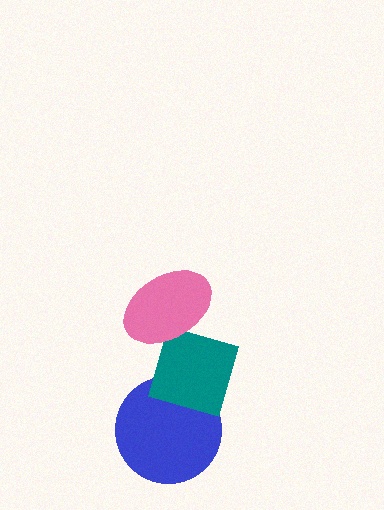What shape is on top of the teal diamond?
The pink ellipse is on top of the teal diamond.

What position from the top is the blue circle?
The blue circle is 3rd from the top.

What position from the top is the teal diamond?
The teal diamond is 2nd from the top.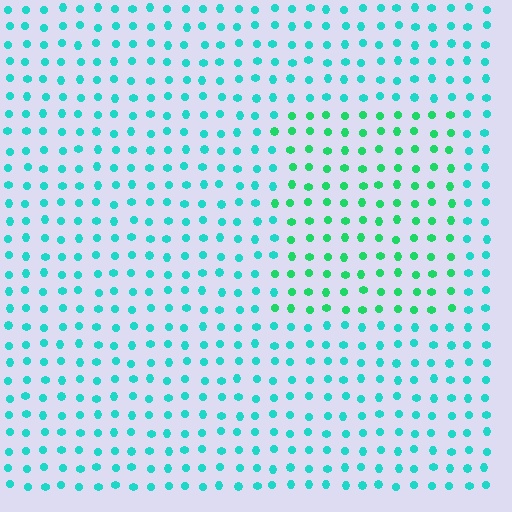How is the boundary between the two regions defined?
The boundary is defined purely by a slight shift in hue (about 32 degrees). Spacing, size, and orientation are identical on both sides.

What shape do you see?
I see a rectangle.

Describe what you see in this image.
The image is filled with small cyan elements in a uniform arrangement. A rectangle-shaped region is visible where the elements are tinted to a slightly different hue, forming a subtle color boundary.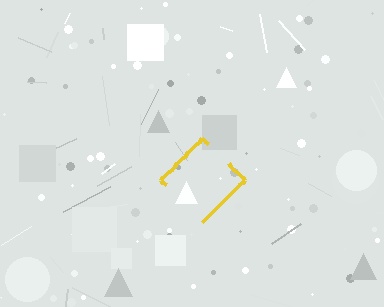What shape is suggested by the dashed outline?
The dashed outline suggests a diamond.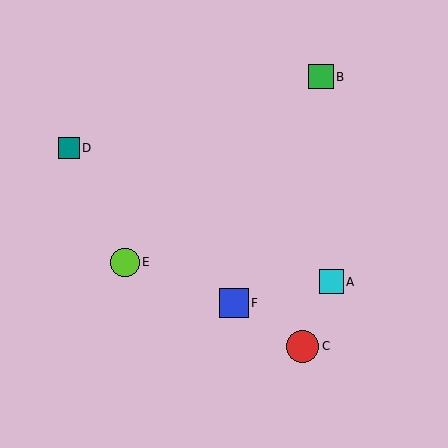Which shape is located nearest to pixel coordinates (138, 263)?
The lime circle (labeled E) at (125, 262) is nearest to that location.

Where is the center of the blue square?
The center of the blue square is at (234, 303).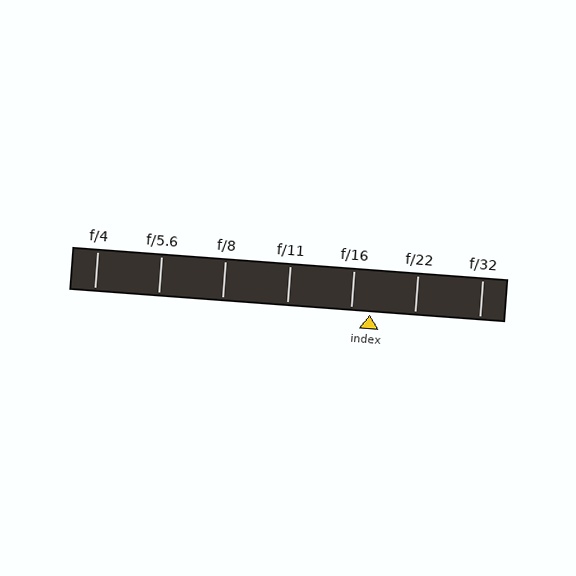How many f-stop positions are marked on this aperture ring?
There are 7 f-stop positions marked.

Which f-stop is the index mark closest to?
The index mark is closest to f/16.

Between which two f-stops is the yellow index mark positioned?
The index mark is between f/16 and f/22.